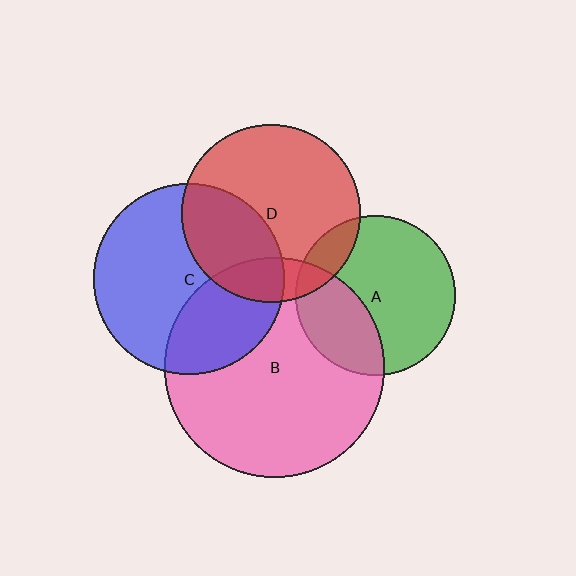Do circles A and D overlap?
Yes.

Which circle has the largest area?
Circle B (pink).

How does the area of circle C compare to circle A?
Approximately 1.4 times.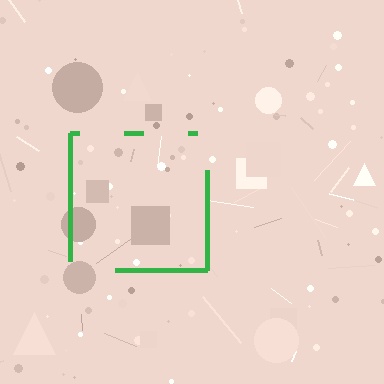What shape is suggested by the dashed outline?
The dashed outline suggests a square.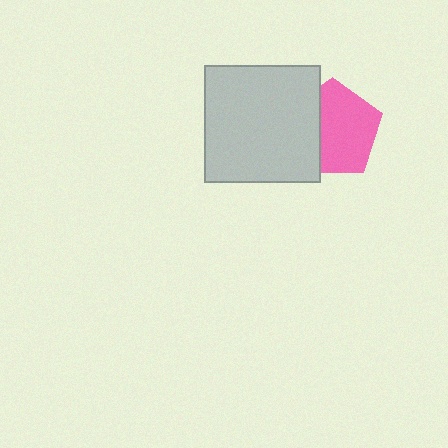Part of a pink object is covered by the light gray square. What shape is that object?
It is a pentagon.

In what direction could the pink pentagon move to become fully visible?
The pink pentagon could move right. That would shift it out from behind the light gray square entirely.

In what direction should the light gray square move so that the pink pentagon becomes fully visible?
The light gray square should move left. That is the shortest direction to clear the overlap and leave the pink pentagon fully visible.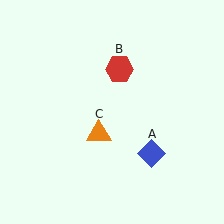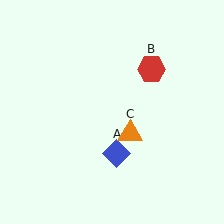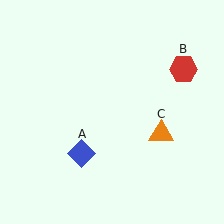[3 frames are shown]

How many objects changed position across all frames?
3 objects changed position: blue diamond (object A), red hexagon (object B), orange triangle (object C).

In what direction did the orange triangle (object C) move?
The orange triangle (object C) moved right.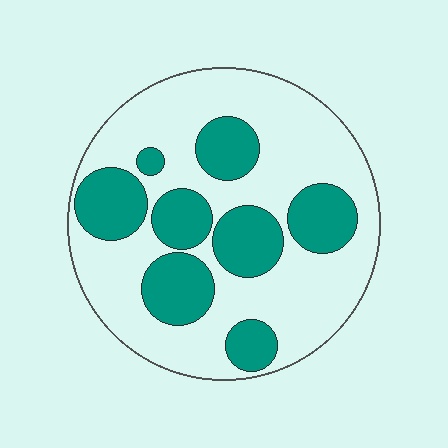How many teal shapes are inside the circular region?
8.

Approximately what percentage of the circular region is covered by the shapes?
Approximately 35%.